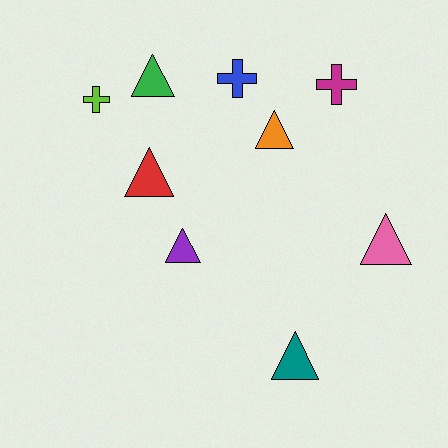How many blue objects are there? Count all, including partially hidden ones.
There is 1 blue object.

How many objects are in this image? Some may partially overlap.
There are 9 objects.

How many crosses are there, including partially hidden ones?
There are 3 crosses.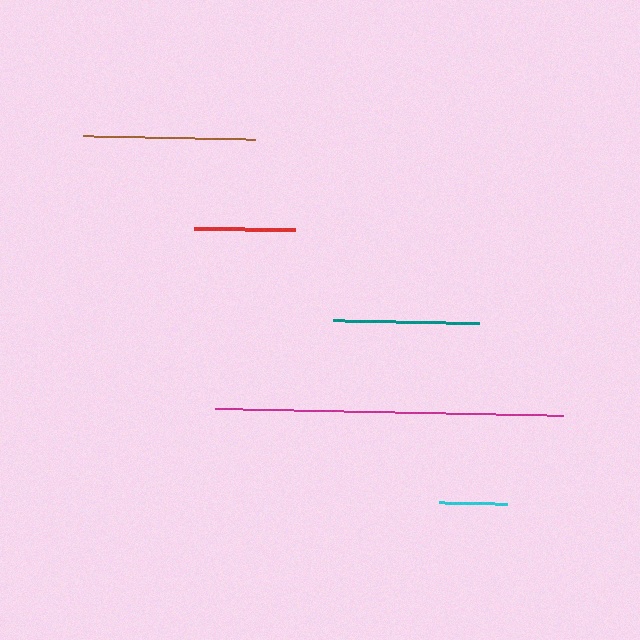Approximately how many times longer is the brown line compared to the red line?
The brown line is approximately 1.7 times the length of the red line.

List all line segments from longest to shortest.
From longest to shortest: magenta, brown, teal, red, cyan.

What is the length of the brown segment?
The brown segment is approximately 172 pixels long.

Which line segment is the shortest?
The cyan line is the shortest at approximately 68 pixels.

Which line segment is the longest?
The magenta line is the longest at approximately 348 pixels.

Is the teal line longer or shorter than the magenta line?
The magenta line is longer than the teal line.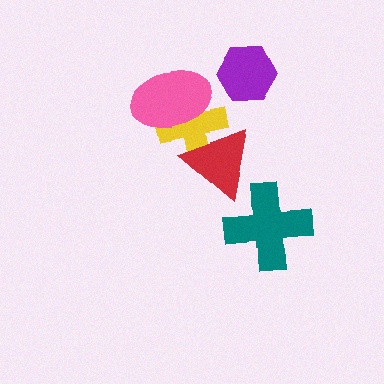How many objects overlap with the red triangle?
1 object overlaps with the red triangle.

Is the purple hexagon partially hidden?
No, no other shape covers it.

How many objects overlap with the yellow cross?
2 objects overlap with the yellow cross.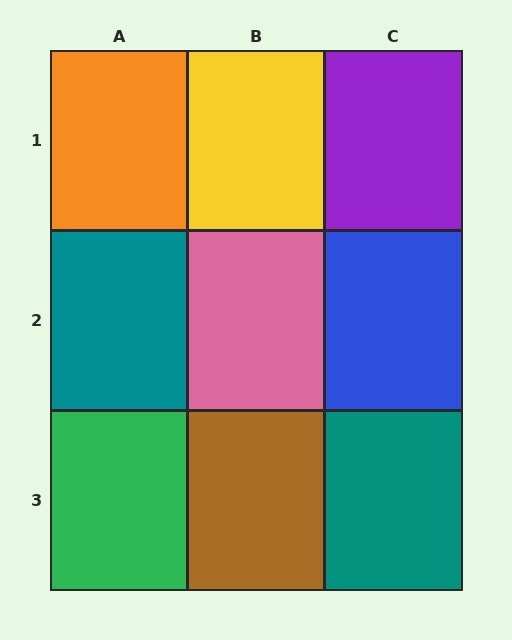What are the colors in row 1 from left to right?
Orange, yellow, purple.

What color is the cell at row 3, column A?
Green.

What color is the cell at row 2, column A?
Teal.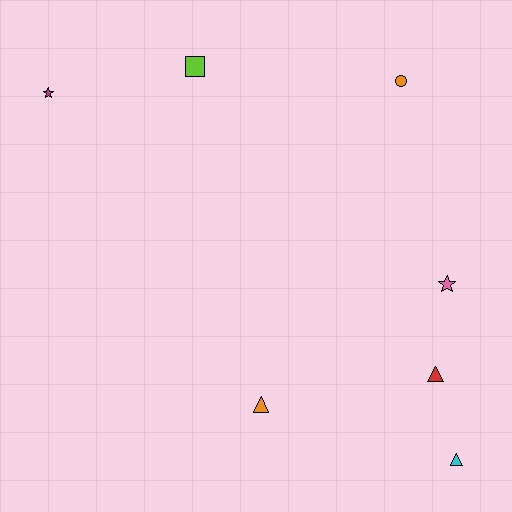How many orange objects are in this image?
There are 2 orange objects.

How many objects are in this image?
There are 7 objects.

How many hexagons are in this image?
There are no hexagons.